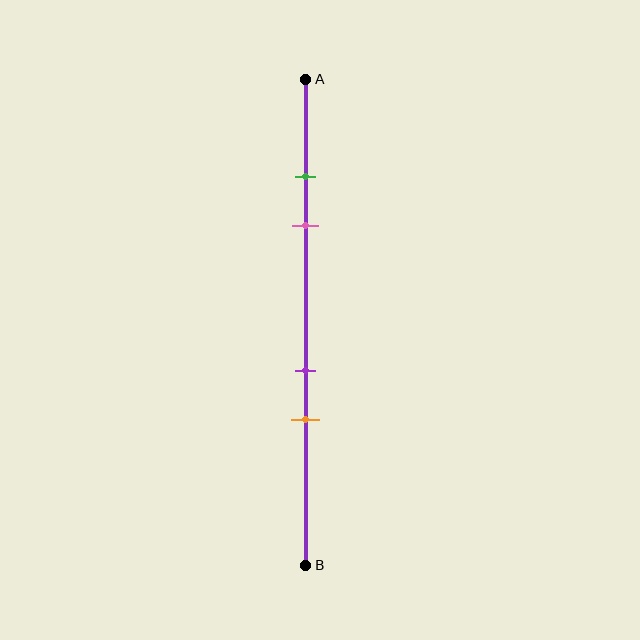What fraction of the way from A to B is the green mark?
The green mark is approximately 20% (0.2) of the way from A to B.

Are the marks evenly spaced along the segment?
No, the marks are not evenly spaced.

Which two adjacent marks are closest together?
The green and pink marks are the closest adjacent pair.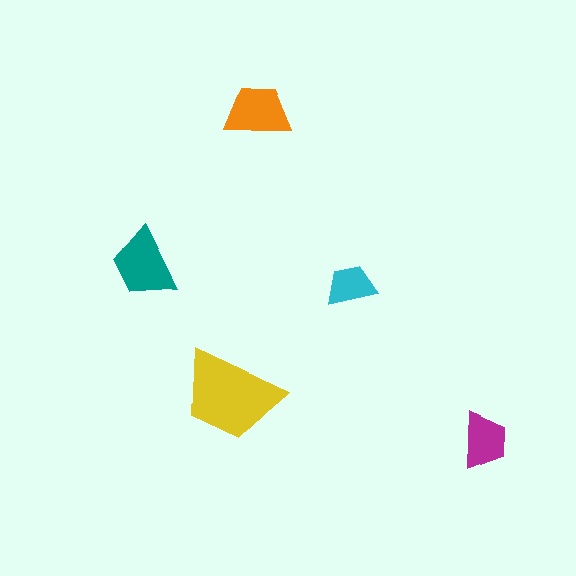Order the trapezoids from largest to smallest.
the yellow one, the teal one, the orange one, the magenta one, the cyan one.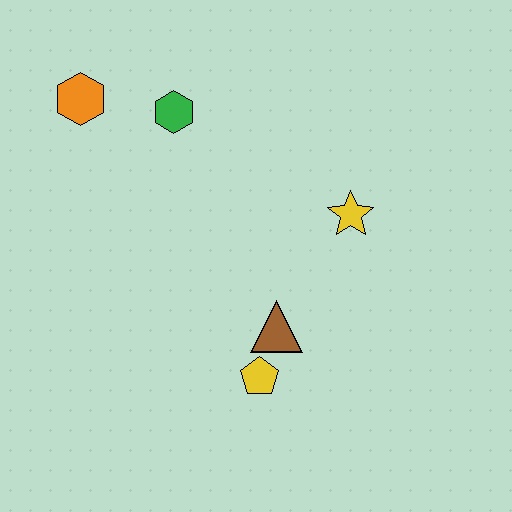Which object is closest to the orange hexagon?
The green hexagon is closest to the orange hexagon.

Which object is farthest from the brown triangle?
The orange hexagon is farthest from the brown triangle.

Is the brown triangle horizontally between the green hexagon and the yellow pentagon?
No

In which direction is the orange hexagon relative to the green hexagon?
The orange hexagon is to the left of the green hexagon.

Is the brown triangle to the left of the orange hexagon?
No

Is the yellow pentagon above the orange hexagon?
No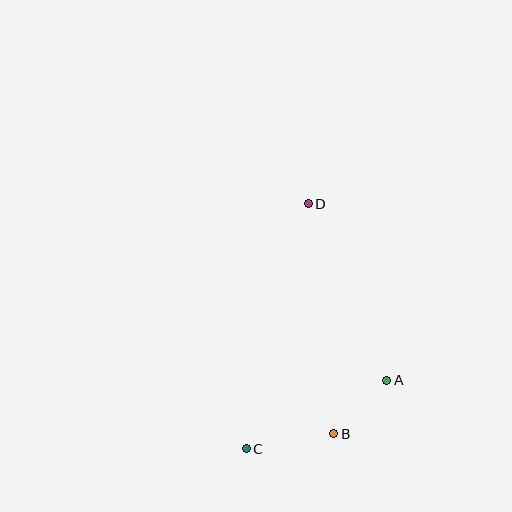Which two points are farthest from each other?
Points C and D are farthest from each other.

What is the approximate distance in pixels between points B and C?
The distance between B and C is approximately 89 pixels.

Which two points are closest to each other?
Points A and B are closest to each other.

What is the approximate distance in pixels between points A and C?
The distance between A and C is approximately 156 pixels.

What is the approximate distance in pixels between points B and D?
The distance between B and D is approximately 231 pixels.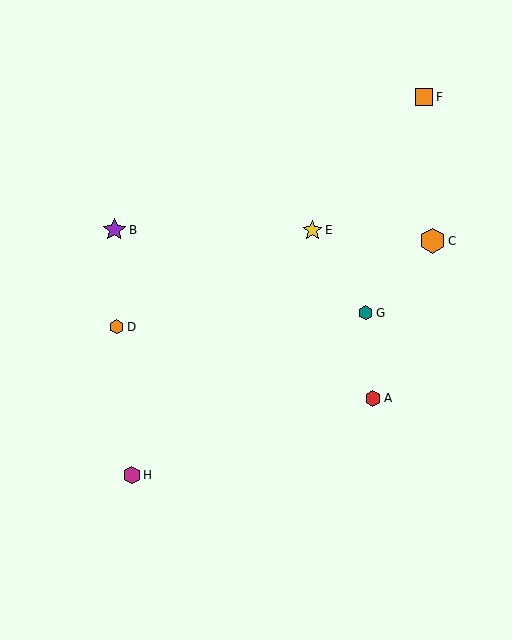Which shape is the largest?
The orange hexagon (labeled C) is the largest.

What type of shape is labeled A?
Shape A is a red hexagon.